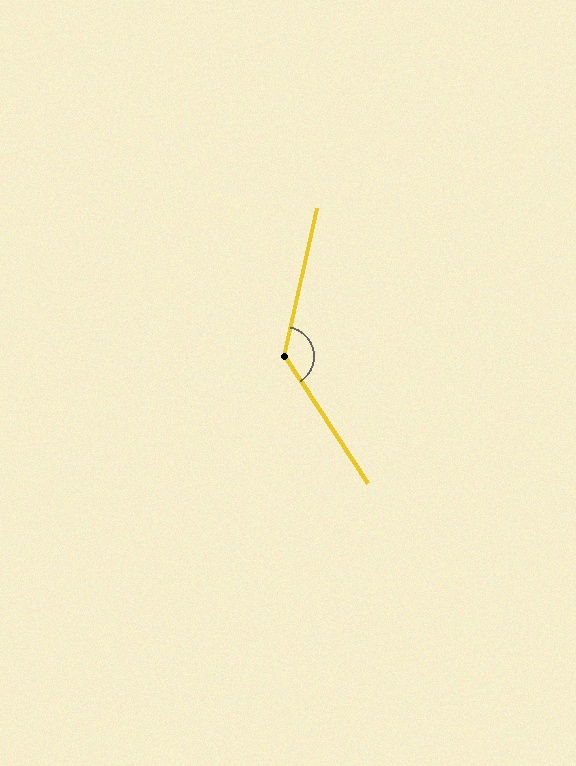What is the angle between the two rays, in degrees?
Approximately 134 degrees.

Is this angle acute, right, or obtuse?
It is obtuse.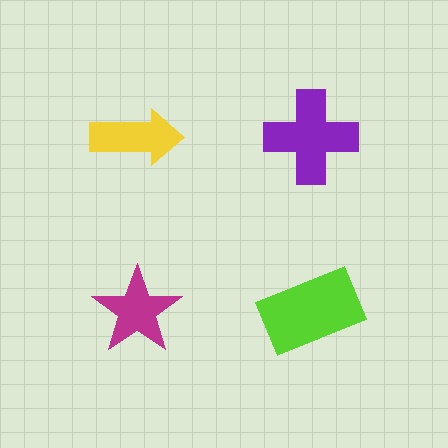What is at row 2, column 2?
A lime rectangle.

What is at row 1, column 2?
A purple cross.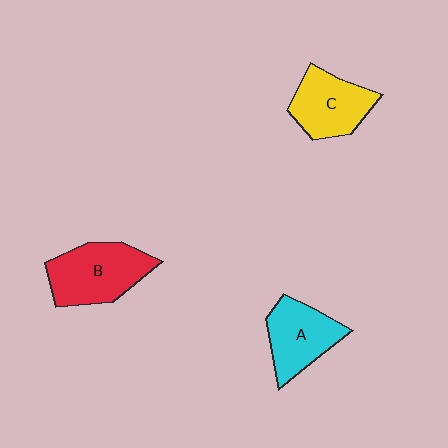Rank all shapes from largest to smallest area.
From largest to smallest: B (red), C (yellow), A (cyan).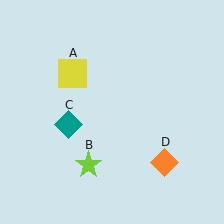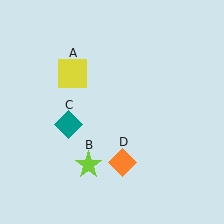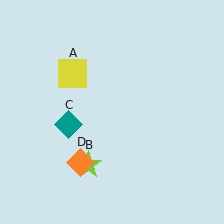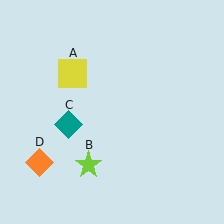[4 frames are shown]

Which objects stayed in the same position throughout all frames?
Yellow square (object A) and lime star (object B) and teal diamond (object C) remained stationary.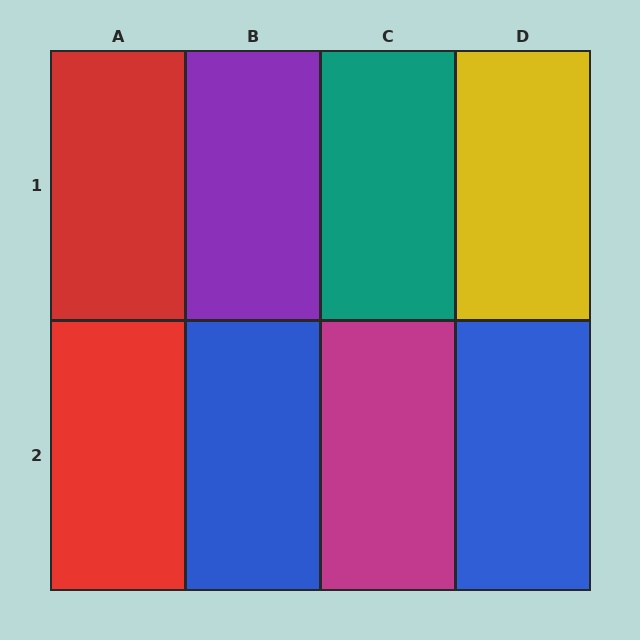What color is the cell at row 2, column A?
Red.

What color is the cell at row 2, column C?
Magenta.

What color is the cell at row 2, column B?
Blue.